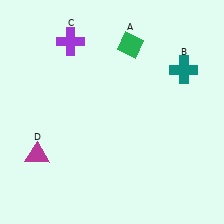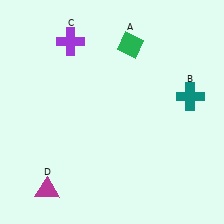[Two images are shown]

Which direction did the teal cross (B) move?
The teal cross (B) moved down.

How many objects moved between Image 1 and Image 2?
2 objects moved between the two images.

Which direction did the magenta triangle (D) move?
The magenta triangle (D) moved down.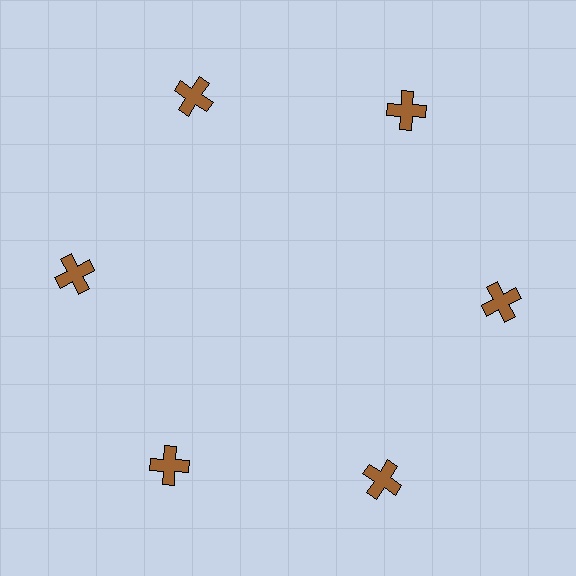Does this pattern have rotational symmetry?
Yes, this pattern has 6-fold rotational symmetry. It looks the same after rotating 60 degrees around the center.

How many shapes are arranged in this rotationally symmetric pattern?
There are 6 shapes, arranged in 6 groups of 1.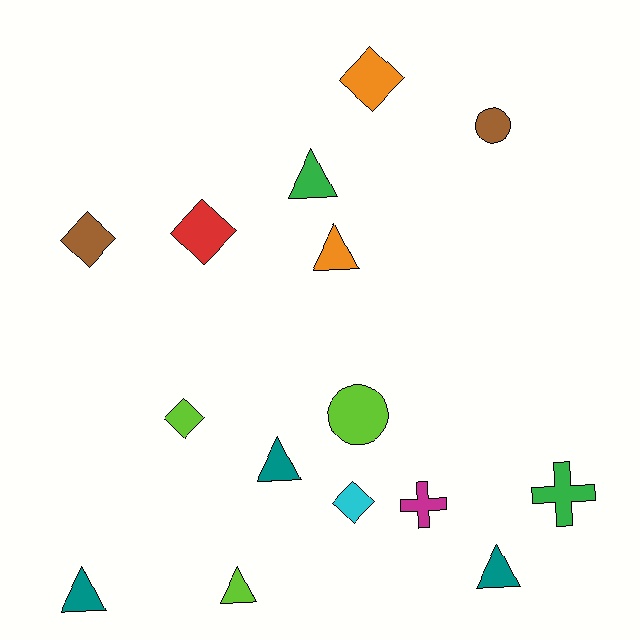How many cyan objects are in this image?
There is 1 cyan object.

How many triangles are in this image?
There are 6 triangles.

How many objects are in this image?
There are 15 objects.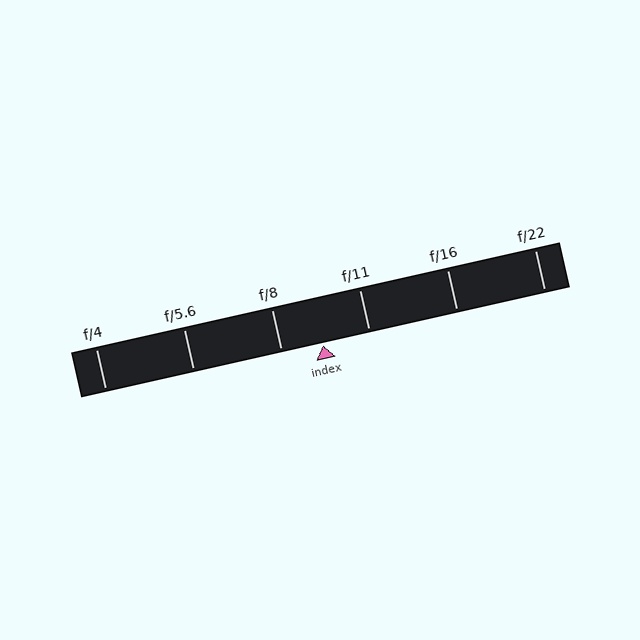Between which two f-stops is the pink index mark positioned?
The index mark is between f/8 and f/11.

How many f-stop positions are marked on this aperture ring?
There are 6 f-stop positions marked.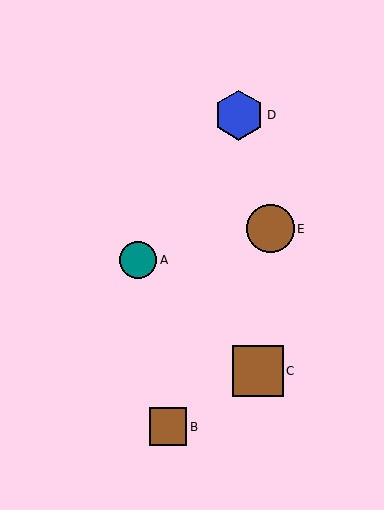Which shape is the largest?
The brown square (labeled C) is the largest.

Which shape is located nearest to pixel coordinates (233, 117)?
The blue hexagon (labeled D) at (239, 115) is nearest to that location.